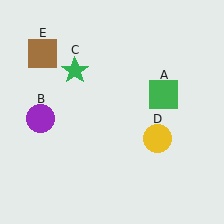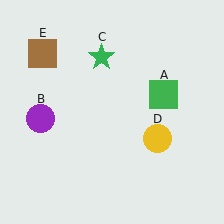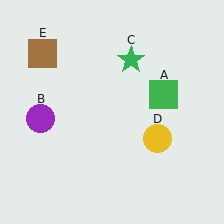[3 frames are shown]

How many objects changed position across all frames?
1 object changed position: green star (object C).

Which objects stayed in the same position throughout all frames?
Green square (object A) and purple circle (object B) and yellow circle (object D) and brown square (object E) remained stationary.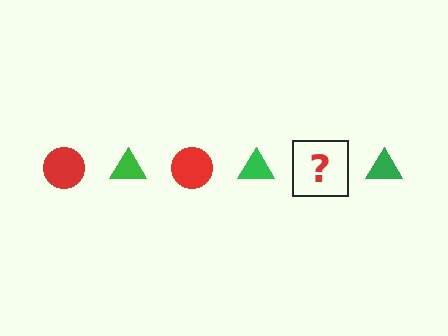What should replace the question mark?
The question mark should be replaced with a red circle.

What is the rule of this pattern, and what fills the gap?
The rule is that the pattern alternates between red circle and green triangle. The gap should be filled with a red circle.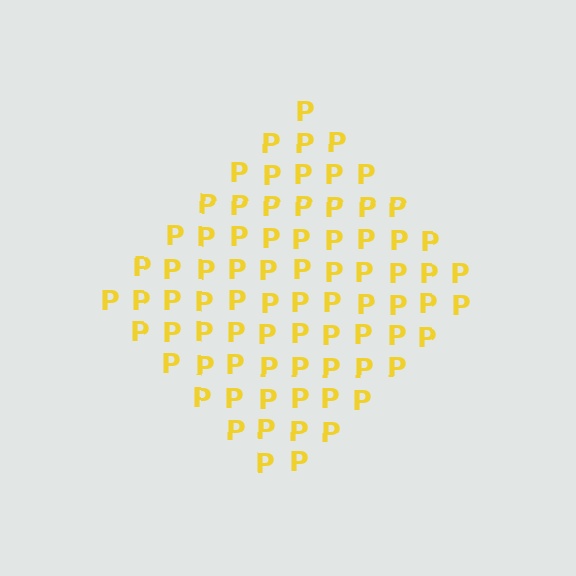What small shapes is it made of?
It is made of small letter P's.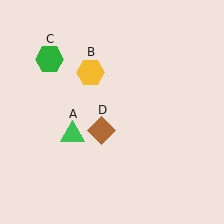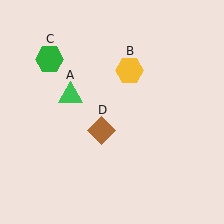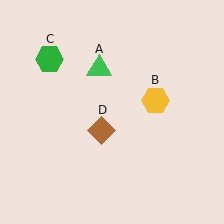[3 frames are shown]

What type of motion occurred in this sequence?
The green triangle (object A), yellow hexagon (object B) rotated clockwise around the center of the scene.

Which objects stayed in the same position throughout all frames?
Green hexagon (object C) and brown diamond (object D) remained stationary.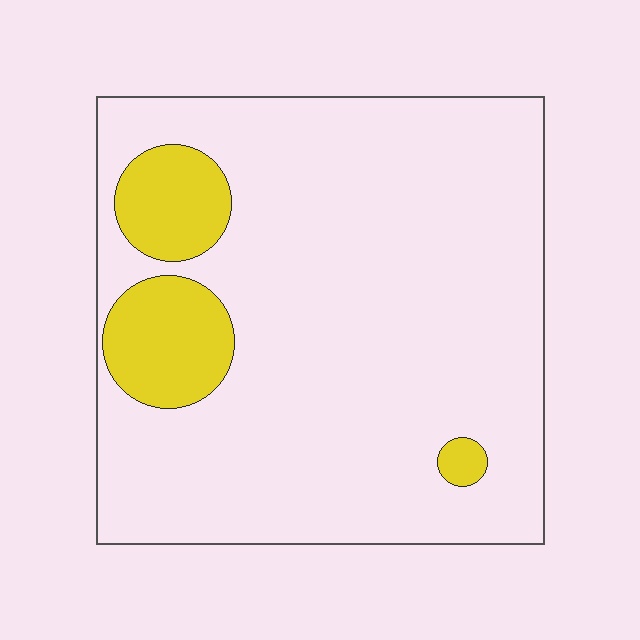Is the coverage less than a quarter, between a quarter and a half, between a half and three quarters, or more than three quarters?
Less than a quarter.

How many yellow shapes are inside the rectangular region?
3.